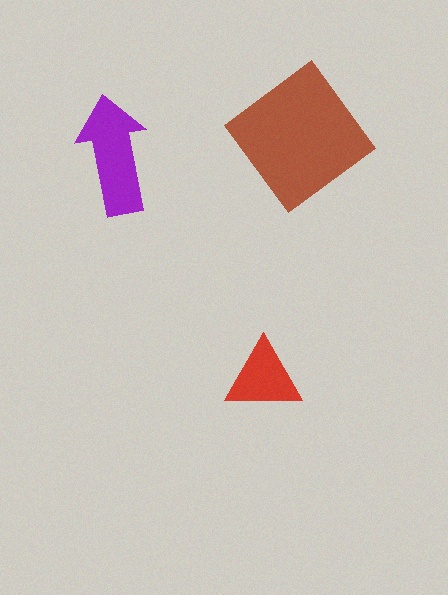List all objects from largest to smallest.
The brown diamond, the purple arrow, the red triangle.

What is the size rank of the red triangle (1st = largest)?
3rd.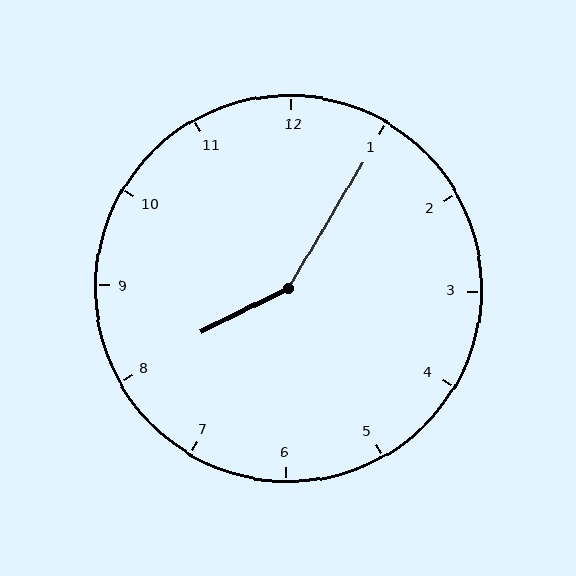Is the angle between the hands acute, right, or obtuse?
It is obtuse.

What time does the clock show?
8:05.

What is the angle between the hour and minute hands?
Approximately 148 degrees.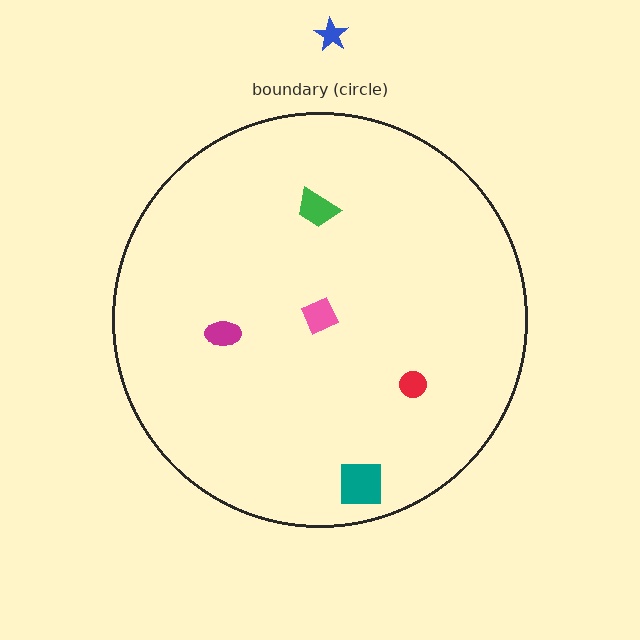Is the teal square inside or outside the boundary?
Inside.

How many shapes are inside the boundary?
5 inside, 1 outside.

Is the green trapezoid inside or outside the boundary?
Inside.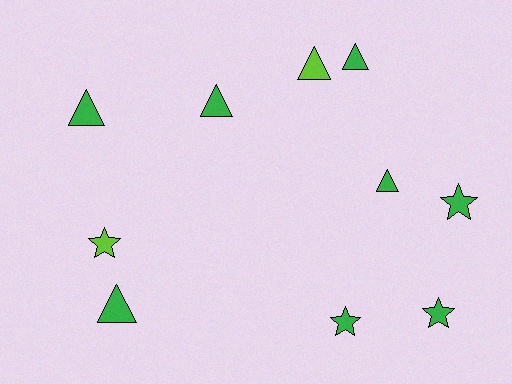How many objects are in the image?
There are 10 objects.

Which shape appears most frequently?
Triangle, with 6 objects.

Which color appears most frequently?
Green, with 8 objects.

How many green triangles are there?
There are 5 green triangles.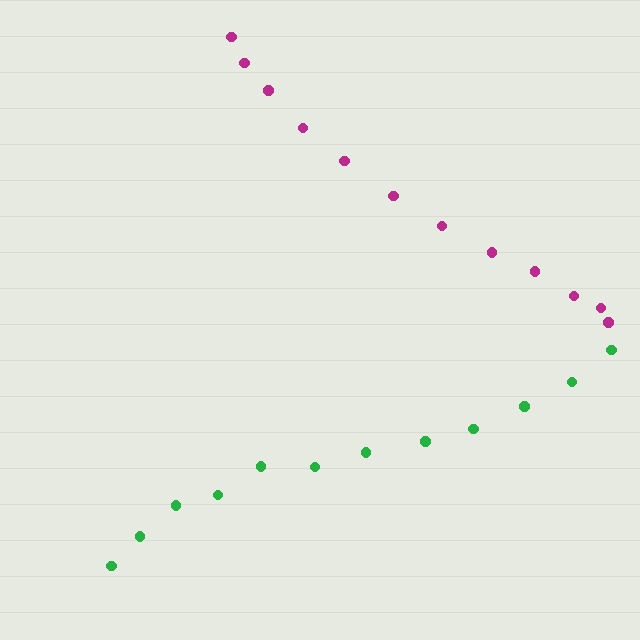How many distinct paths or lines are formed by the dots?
There are 2 distinct paths.